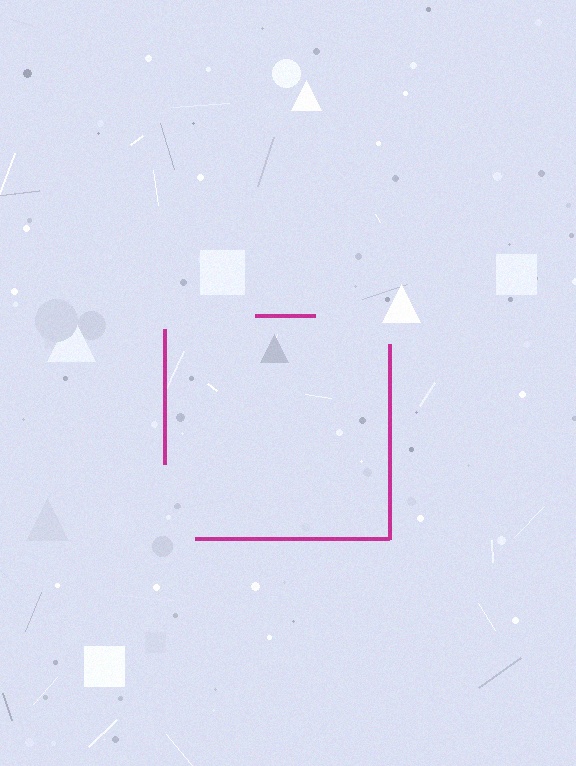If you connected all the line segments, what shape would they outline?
They would outline a square.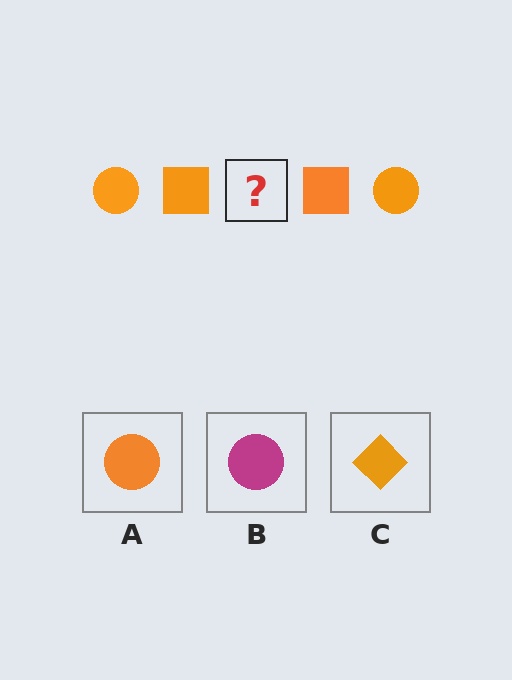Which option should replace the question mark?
Option A.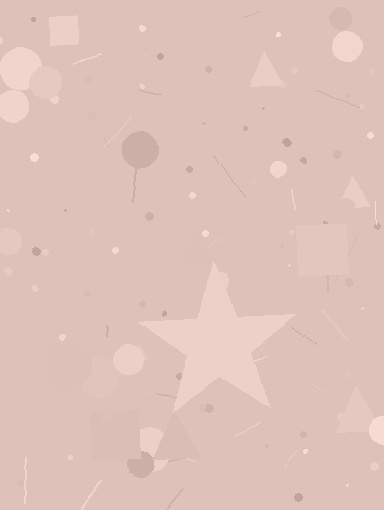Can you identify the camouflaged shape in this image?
The camouflaged shape is a star.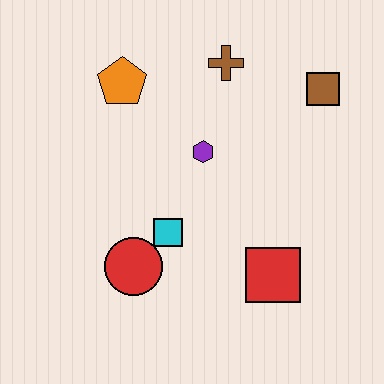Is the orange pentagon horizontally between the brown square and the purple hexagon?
No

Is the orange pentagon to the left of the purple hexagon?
Yes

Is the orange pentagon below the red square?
No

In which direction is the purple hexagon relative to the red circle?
The purple hexagon is above the red circle.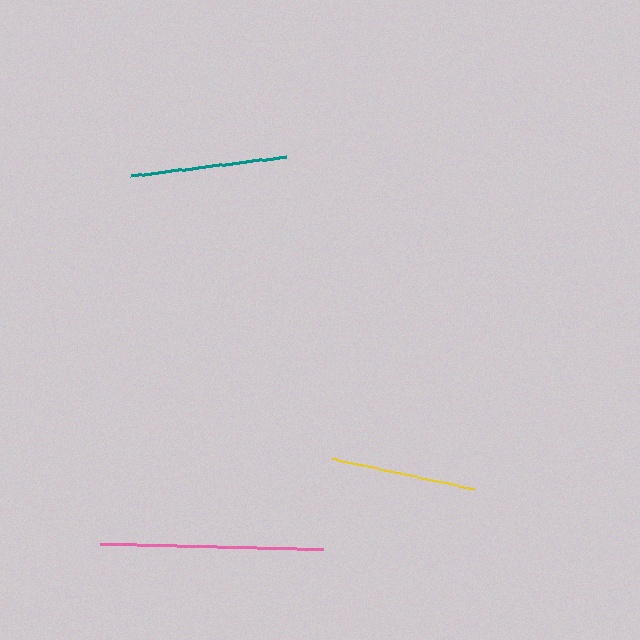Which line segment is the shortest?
The yellow line is the shortest at approximately 146 pixels.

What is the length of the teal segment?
The teal segment is approximately 157 pixels long.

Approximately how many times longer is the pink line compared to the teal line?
The pink line is approximately 1.4 times the length of the teal line.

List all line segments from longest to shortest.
From longest to shortest: pink, teal, yellow.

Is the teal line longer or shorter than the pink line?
The pink line is longer than the teal line.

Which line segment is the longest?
The pink line is the longest at approximately 223 pixels.